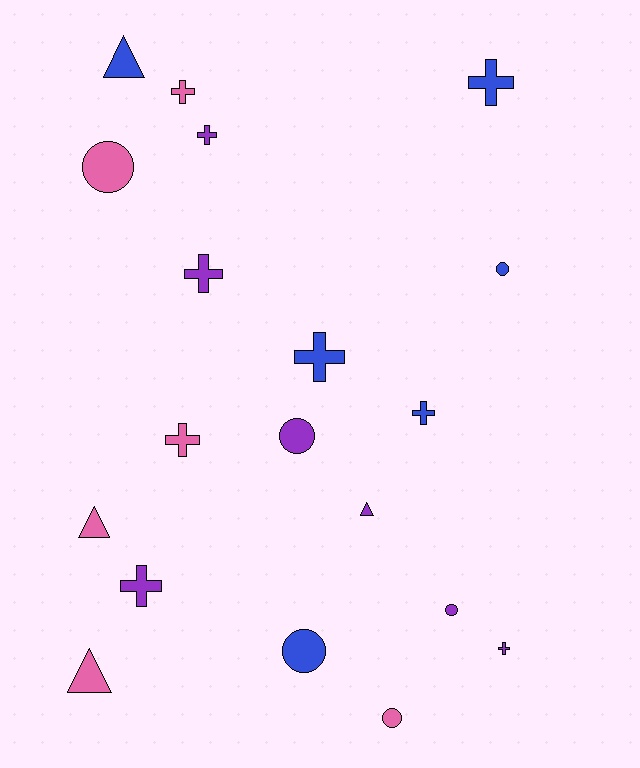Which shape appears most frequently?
Cross, with 9 objects.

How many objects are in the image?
There are 19 objects.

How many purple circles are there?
There are 2 purple circles.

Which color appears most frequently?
Purple, with 7 objects.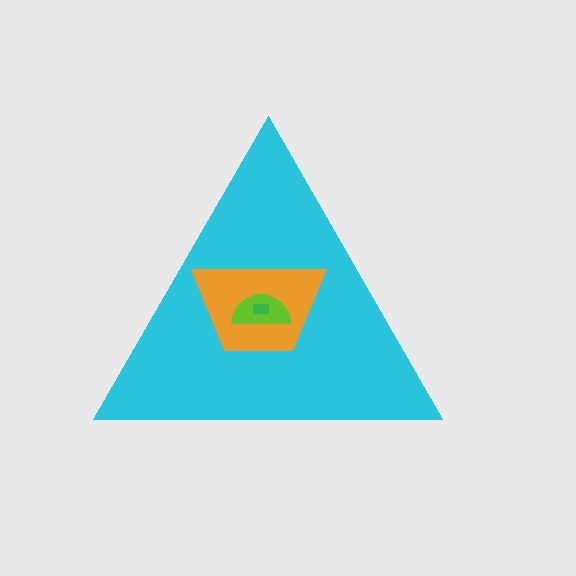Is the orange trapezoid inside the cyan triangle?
Yes.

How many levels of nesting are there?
4.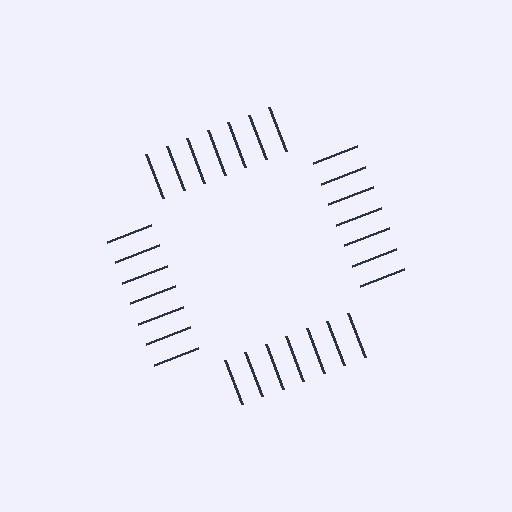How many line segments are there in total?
28 — 7 along each of the 4 edges.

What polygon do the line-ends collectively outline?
An illusory square — the line segments terminate on its edges but no continuous stroke is drawn.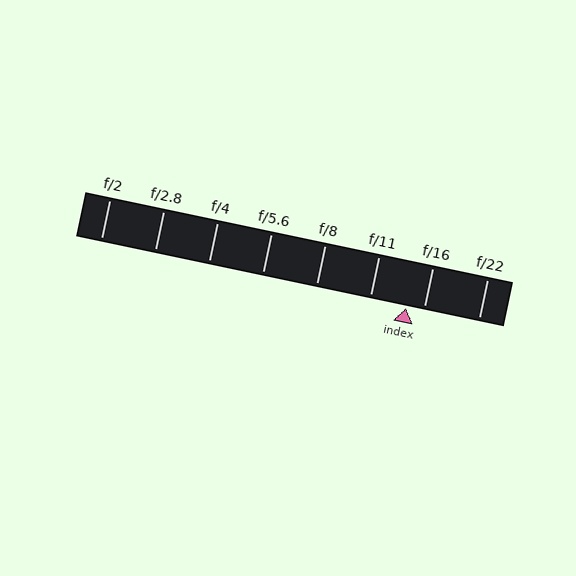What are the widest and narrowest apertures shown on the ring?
The widest aperture shown is f/2 and the narrowest is f/22.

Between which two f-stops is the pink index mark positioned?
The index mark is between f/11 and f/16.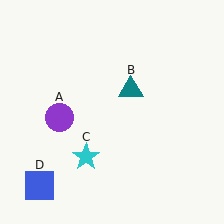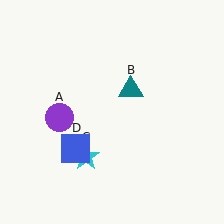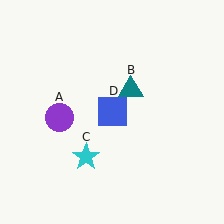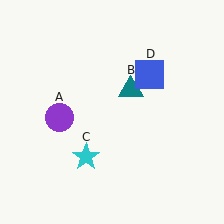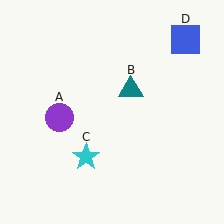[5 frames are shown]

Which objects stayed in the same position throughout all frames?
Purple circle (object A) and teal triangle (object B) and cyan star (object C) remained stationary.